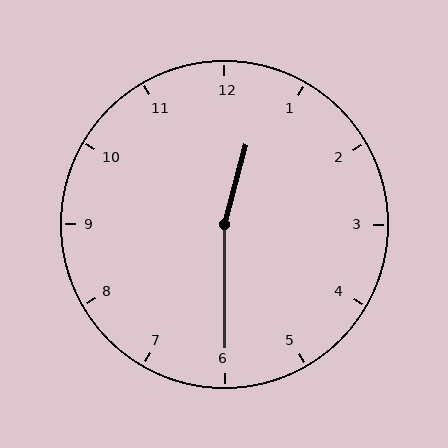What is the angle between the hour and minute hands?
Approximately 165 degrees.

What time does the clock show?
12:30.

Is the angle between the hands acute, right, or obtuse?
It is obtuse.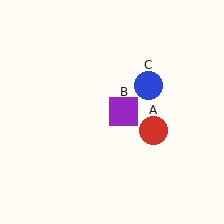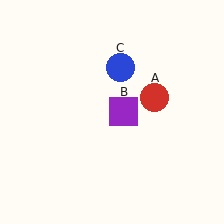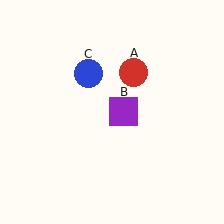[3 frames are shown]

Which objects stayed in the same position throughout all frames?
Purple square (object B) remained stationary.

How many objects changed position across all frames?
2 objects changed position: red circle (object A), blue circle (object C).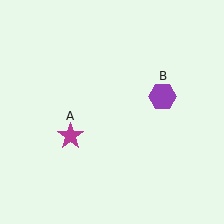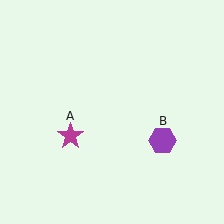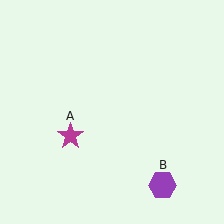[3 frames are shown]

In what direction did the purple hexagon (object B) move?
The purple hexagon (object B) moved down.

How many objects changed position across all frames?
1 object changed position: purple hexagon (object B).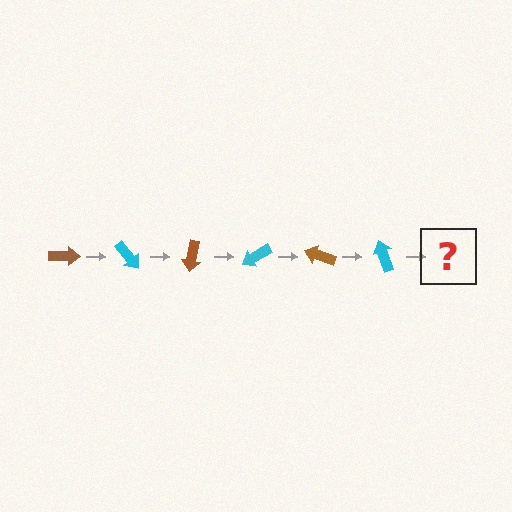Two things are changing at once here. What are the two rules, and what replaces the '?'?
The two rules are that it rotates 50 degrees each step and the color cycles through brown and cyan. The '?' should be a brown arrow, rotated 300 degrees from the start.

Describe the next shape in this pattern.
It should be a brown arrow, rotated 300 degrees from the start.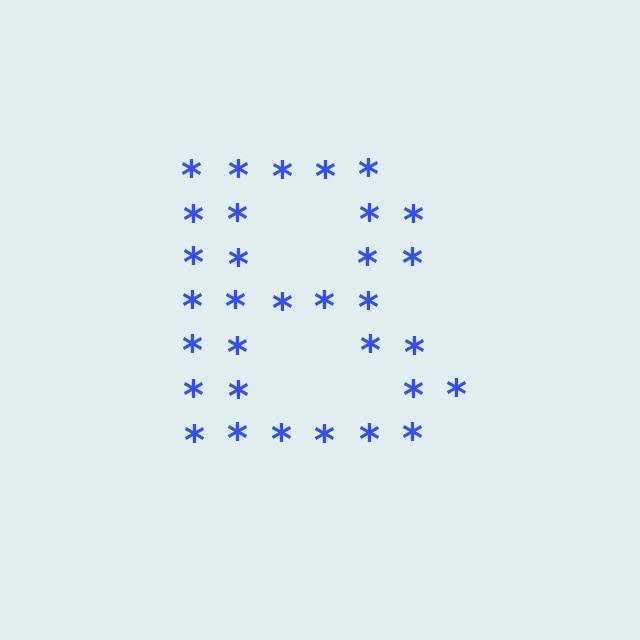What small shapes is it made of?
It is made of small asterisks.